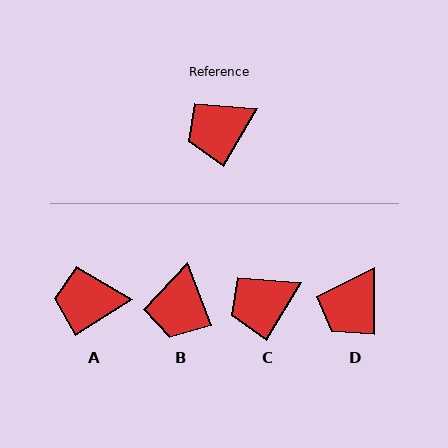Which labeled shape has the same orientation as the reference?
C.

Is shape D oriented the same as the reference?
No, it is off by about 31 degrees.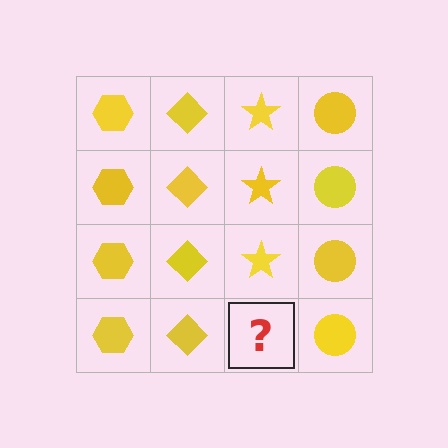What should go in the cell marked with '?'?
The missing cell should contain a yellow star.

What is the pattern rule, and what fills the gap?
The rule is that each column has a consistent shape. The gap should be filled with a yellow star.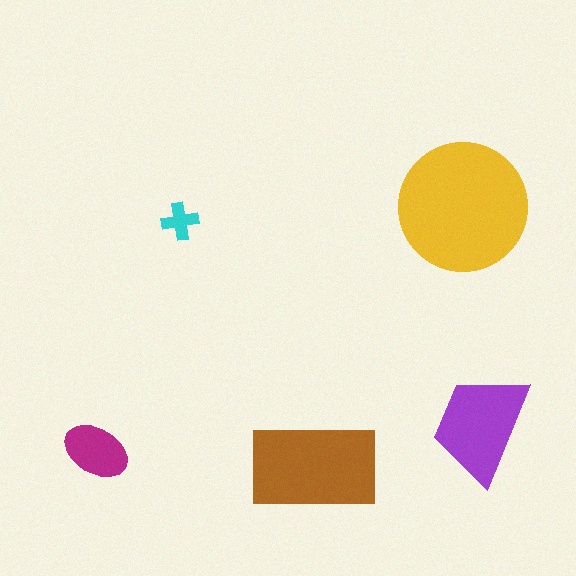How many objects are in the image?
There are 5 objects in the image.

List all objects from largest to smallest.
The yellow circle, the brown rectangle, the purple trapezoid, the magenta ellipse, the cyan cross.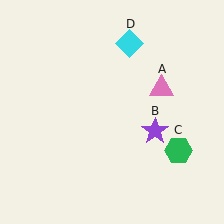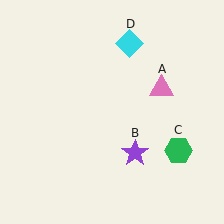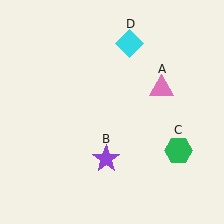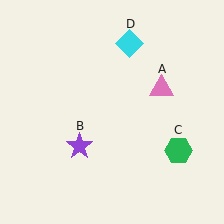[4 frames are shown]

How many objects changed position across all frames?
1 object changed position: purple star (object B).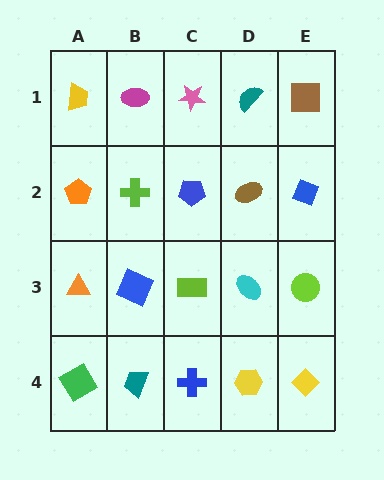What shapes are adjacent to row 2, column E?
A brown square (row 1, column E), a lime circle (row 3, column E), a brown ellipse (row 2, column D).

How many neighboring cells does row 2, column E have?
3.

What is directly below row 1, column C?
A blue pentagon.